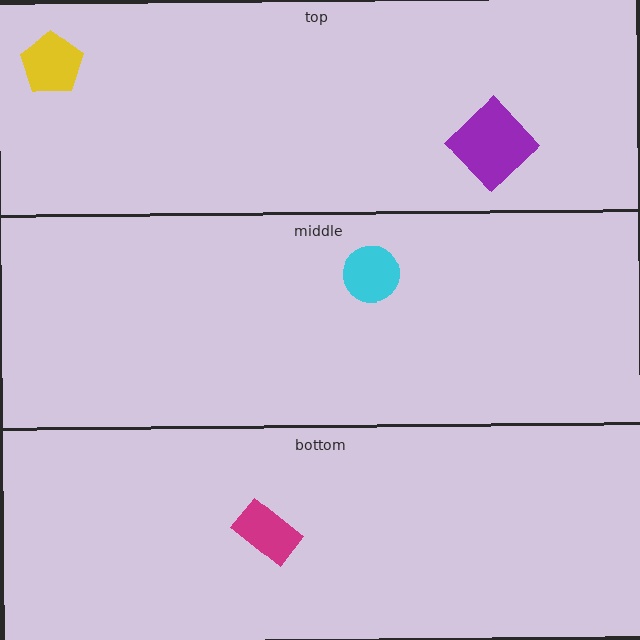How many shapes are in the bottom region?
1.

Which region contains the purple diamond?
The top region.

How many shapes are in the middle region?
1.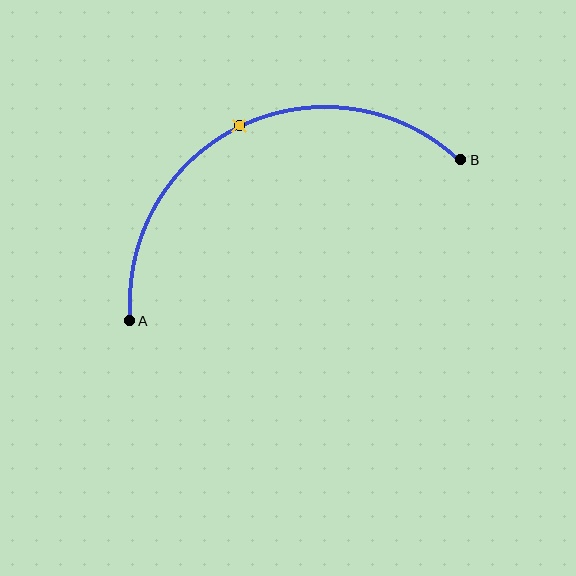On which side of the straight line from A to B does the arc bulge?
The arc bulges above the straight line connecting A and B.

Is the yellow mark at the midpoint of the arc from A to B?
Yes. The yellow mark lies on the arc at equal arc-length from both A and B — it is the arc midpoint.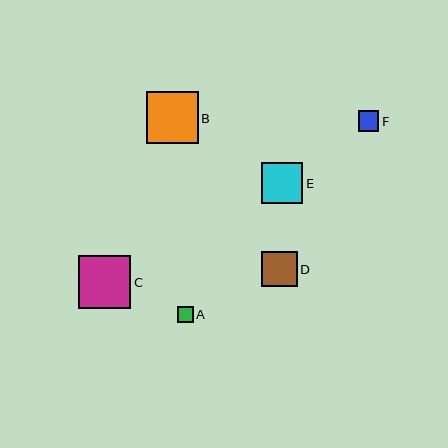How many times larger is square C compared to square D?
Square C is approximately 1.5 times the size of square D.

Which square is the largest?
Square C is the largest with a size of approximately 53 pixels.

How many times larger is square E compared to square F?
Square E is approximately 2.0 times the size of square F.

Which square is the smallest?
Square A is the smallest with a size of approximately 16 pixels.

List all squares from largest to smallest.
From largest to smallest: C, B, E, D, F, A.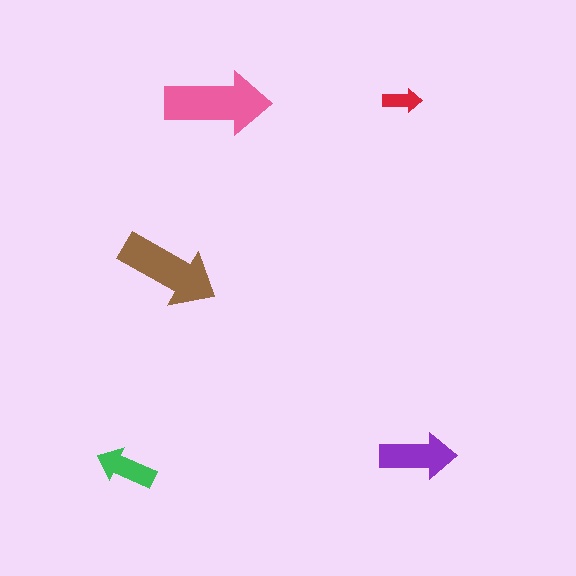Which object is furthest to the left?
The green arrow is leftmost.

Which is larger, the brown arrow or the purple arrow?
The brown one.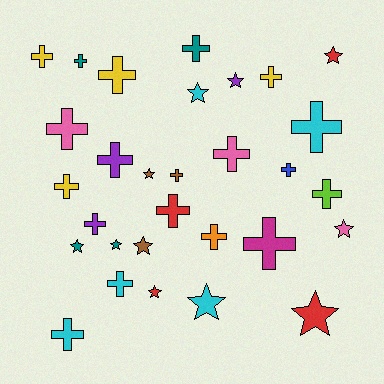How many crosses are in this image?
There are 19 crosses.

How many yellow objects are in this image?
There are 4 yellow objects.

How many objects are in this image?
There are 30 objects.